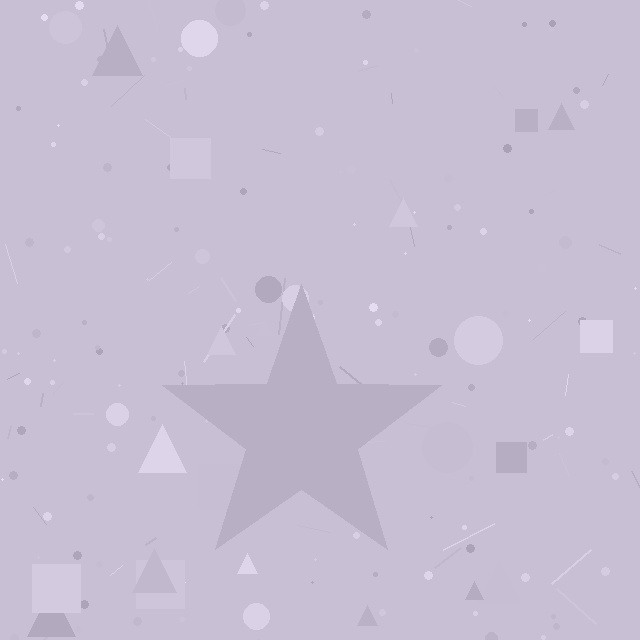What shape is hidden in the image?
A star is hidden in the image.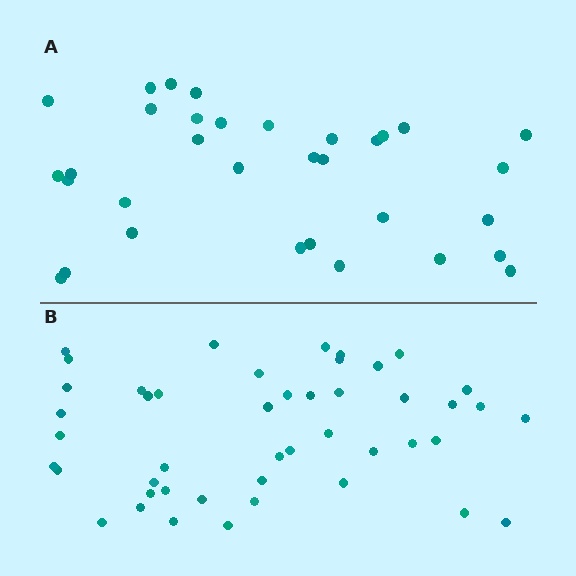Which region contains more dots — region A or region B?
Region B (the bottom region) has more dots.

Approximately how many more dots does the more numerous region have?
Region B has approximately 15 more dots than region A.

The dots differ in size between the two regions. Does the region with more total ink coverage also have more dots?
No. Region A has more total ink coverage because its dots are larger, but region B actually contains more individual dots. Total area can be misleading — the number of items is what matters here.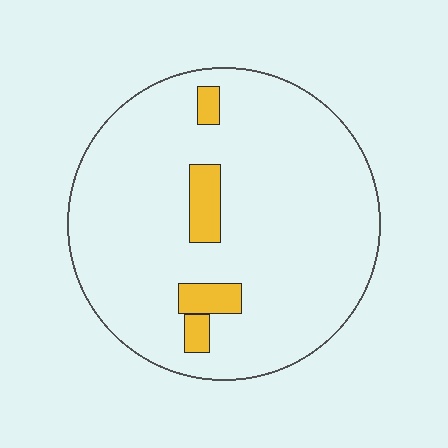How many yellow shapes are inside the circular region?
4.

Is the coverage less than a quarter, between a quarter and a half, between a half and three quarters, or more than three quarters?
Less than a quarter.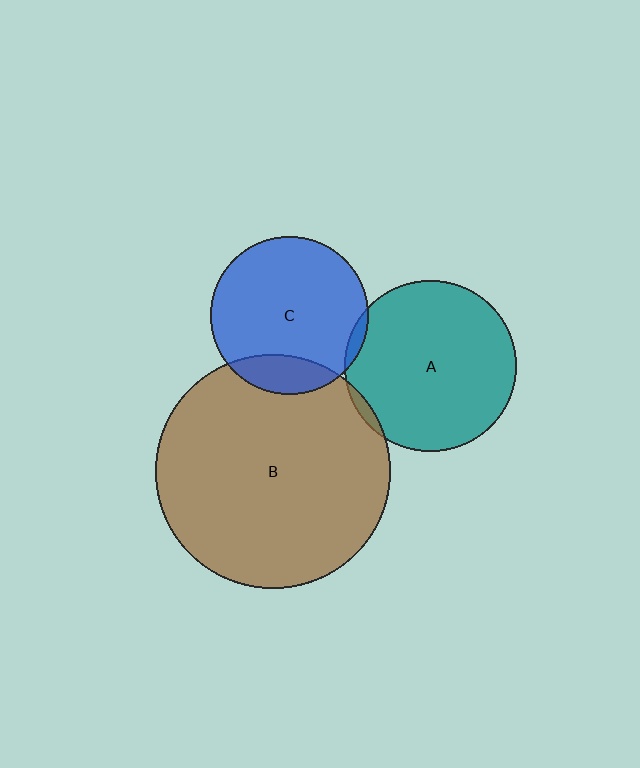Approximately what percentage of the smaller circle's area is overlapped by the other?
Approximately 5%.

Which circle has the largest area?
Circle B (brown).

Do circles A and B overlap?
Yes.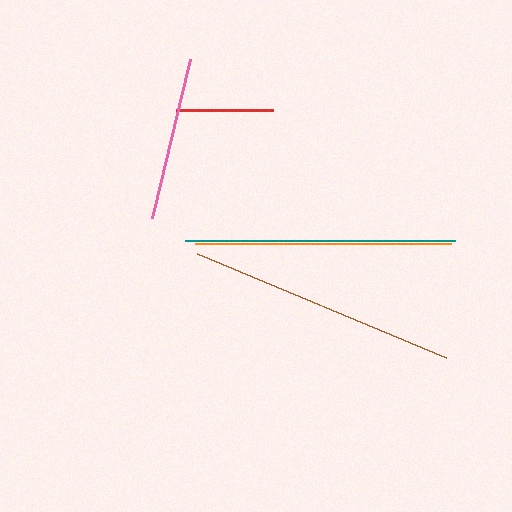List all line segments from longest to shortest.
From longest to shortest: teal, brown, orange, pink, red.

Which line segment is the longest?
The teal line is the longest at approximately 270 pixels.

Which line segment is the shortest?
The red line is the shortest at approximately 97 pixels.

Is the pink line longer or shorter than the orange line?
The orange line is longer than the pink line.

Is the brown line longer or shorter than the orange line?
The brown line is longer than the orange line.